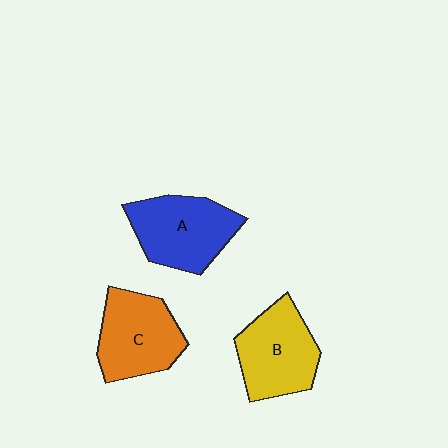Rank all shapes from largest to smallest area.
From largest to smallest: A (blue), C (orange), B (yellow).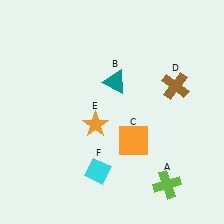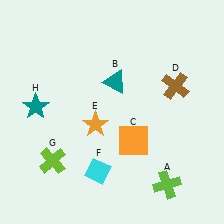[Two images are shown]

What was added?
A lime cross (G), a teal star (H) were added in Image 2.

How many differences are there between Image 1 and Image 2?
There are 2 differences between the two images.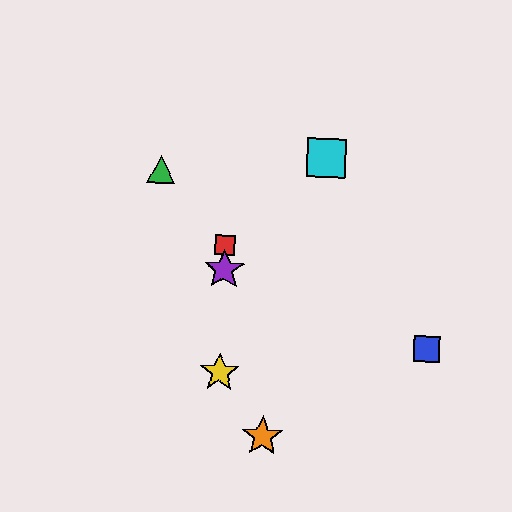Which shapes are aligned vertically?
The red square, the yellow star, the purple star are aligned vertically.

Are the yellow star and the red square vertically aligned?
Yes, both are at x≈220.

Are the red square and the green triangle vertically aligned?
No, the red square is at x≈225 and the green triangle is at x≈161.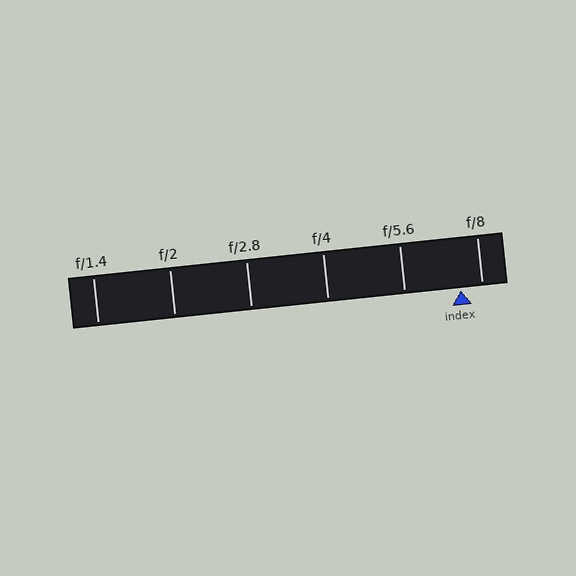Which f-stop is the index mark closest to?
The index mark is closest to f/8.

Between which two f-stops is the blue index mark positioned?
The index mark is between f/5.6 and f/8.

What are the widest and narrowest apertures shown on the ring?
The widest aperture shown is f/1.4 and the narrowest is f/8.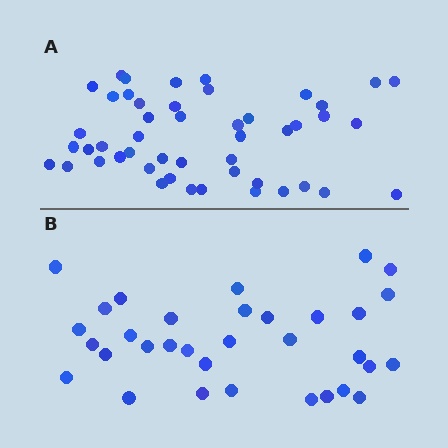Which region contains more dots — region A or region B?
Region A (the top region) has more dots.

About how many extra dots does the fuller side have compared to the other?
Region A has approximately 15 more dots than region B.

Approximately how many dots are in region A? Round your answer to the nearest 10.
About 50 dots. (The exact count is 48, which rounds to 50.)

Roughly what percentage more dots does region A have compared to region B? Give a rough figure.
About 45% more.